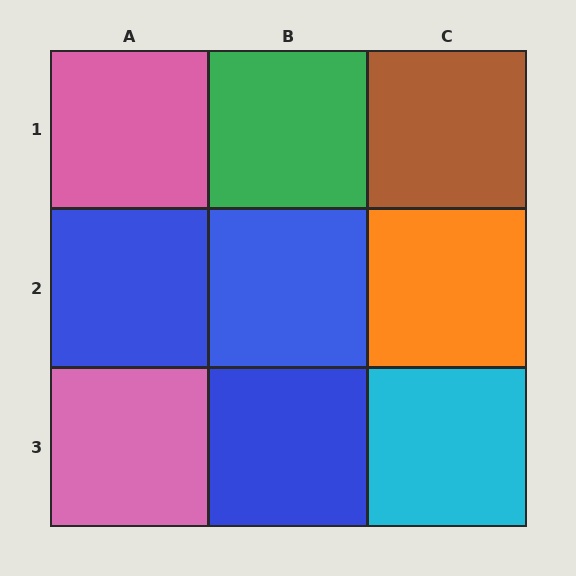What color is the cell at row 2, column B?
Blue.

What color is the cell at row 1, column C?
Brown.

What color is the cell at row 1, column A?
Pink.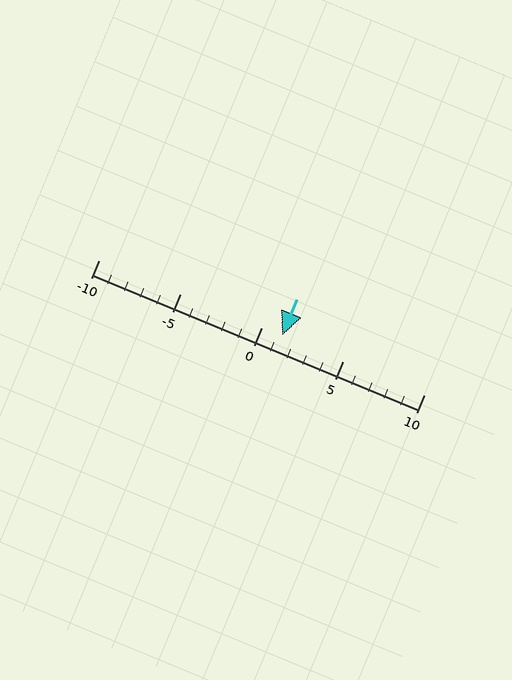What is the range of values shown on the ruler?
The ruler shows values from -10 to 10.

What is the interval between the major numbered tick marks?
The major tick marks are spaced 5 units apart.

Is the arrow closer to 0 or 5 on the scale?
The arrow is closer to 0.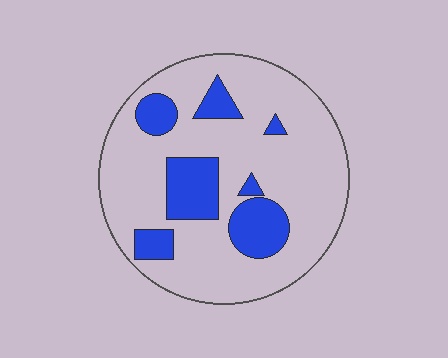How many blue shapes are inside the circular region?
7.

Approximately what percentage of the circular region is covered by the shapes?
Approximately 20%.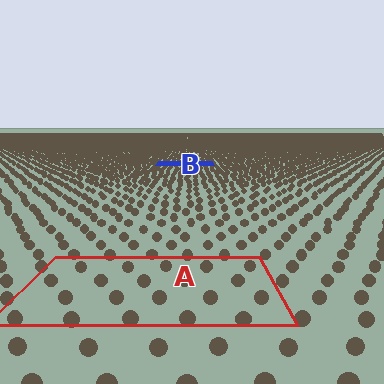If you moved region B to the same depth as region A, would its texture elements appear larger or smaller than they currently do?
They would appear larger. At a closer depth, the same texture elements are projected at a bigger on-screen size.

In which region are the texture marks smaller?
The texture marks are smaller in region B, because it is farther away.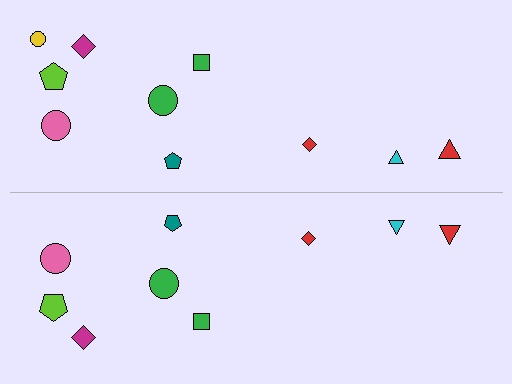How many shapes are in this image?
There are 19 shapes in this image.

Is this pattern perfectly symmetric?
No, the pattern is not perfectly symmetric. A yellow circle is missing from the bottom side.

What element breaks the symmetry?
A yellow circle is missing from the bottom side.